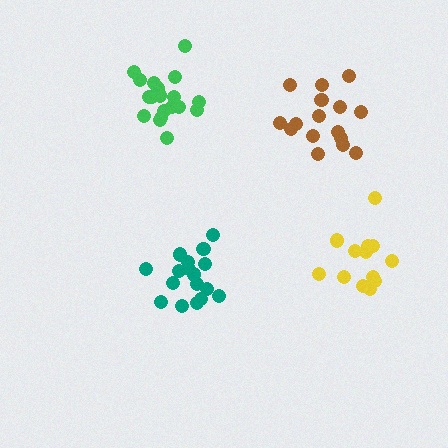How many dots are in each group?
Group 1: 13 dots, Group 2: 17 dots, Group 3: 19 dots, Group 4: 16 dots (65 total).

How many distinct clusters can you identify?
There are 4 distinct clusters.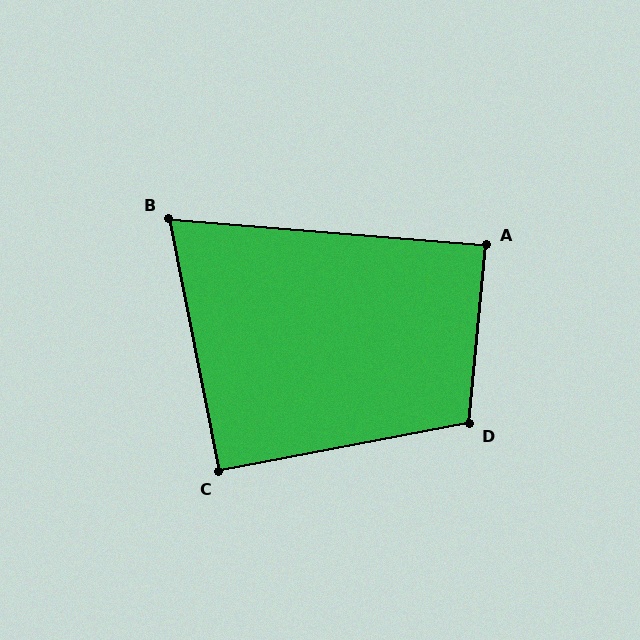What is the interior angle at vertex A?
Approximately 90 degrees (approximately right).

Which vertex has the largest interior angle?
D, at approximately 106 degrees.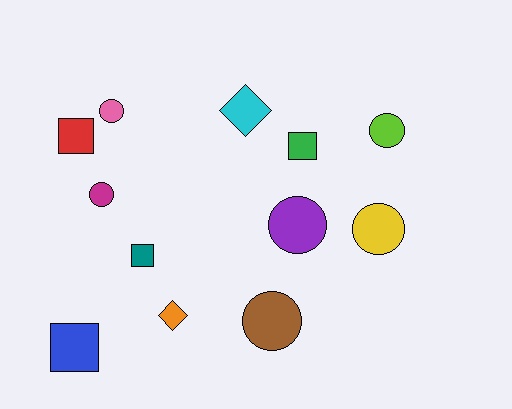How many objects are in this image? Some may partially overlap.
There are 12 objects.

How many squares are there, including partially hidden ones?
There are 4 squares.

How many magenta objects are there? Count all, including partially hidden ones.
There is 1 magenta object.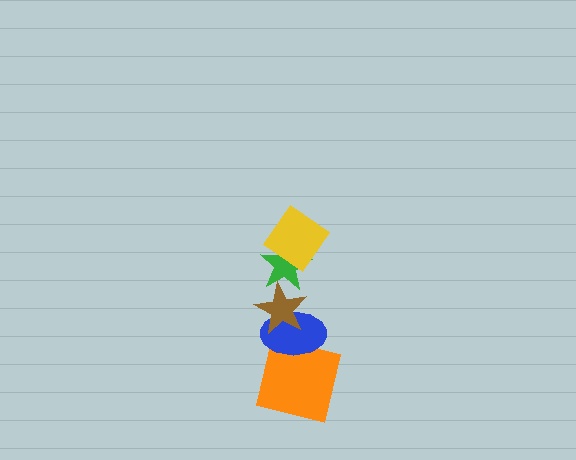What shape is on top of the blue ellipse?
The brown star is on top of the blue ellipse.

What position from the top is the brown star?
The brown star is 3rd from the top.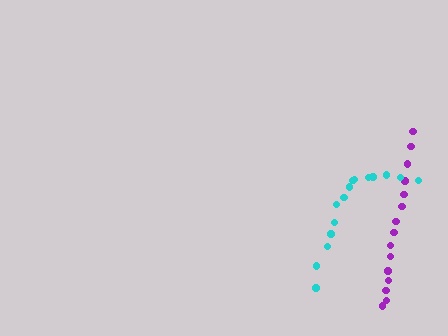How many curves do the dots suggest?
There are 2 distinct paths.